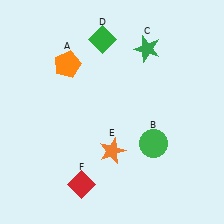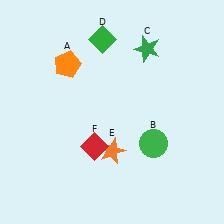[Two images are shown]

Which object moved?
The red diamond (F) moved up.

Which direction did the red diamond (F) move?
The red diamond (F) moved up.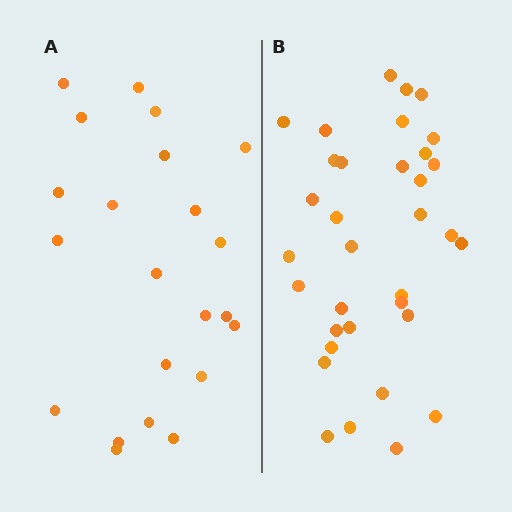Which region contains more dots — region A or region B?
Region B (the right region) has more dots.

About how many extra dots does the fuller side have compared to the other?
Region B has roughly 12 or so more dots than region A.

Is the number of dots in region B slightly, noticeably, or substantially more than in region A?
Region B has substantially more. The ratio is roughly 1.5 to 1.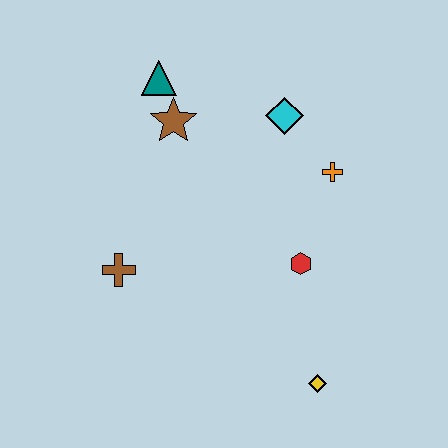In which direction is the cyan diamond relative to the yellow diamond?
The cyan diamond is above the yellow diamond.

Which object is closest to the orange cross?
The cyan diamond is closest to the orange cross.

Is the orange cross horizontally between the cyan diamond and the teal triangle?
No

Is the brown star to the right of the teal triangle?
Yes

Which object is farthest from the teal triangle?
The yellow diamond is farthest from the teal triangle.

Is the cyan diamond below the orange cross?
No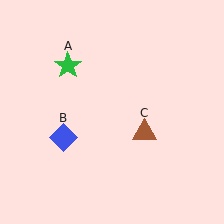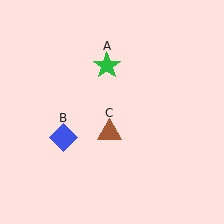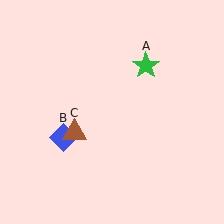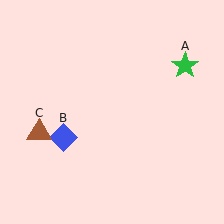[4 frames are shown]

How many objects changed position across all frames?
2 objects changed position: green star (object A), brown triangle (object C).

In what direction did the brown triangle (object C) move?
The brown triangle (object C) moved left.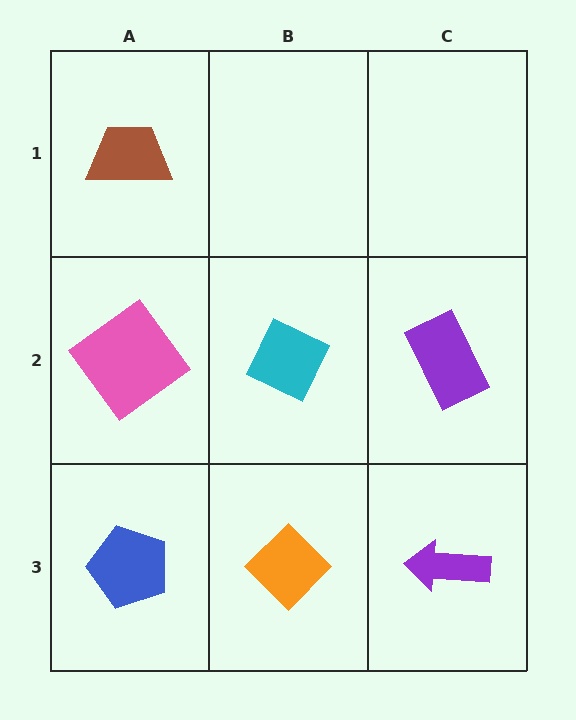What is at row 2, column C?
A purple rectangle.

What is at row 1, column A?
A brown trapezoid.